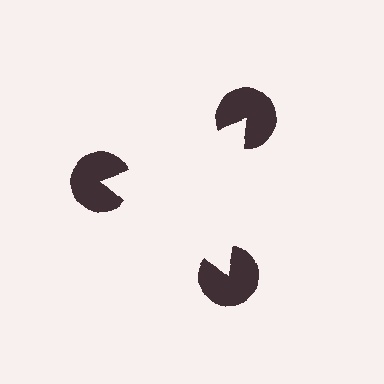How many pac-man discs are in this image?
There are 3 — one at each vertex of the illusory triangle.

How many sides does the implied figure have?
3 sides.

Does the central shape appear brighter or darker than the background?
It typically appears slightly brighter than the background, even though no actual brightness change is drawn.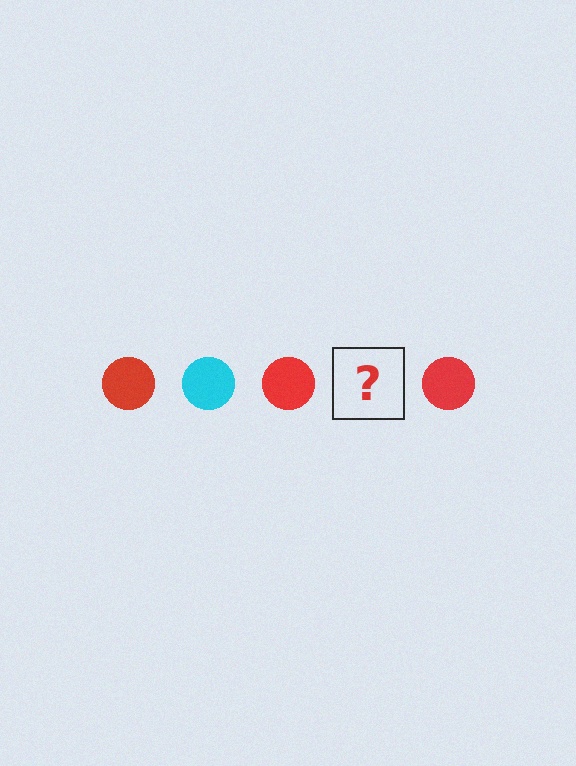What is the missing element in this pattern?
The missing element is a cyan circle.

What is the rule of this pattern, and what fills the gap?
The rule is that the pattern cycles through red, cyan circles. The gap should be filled with a cyan circle.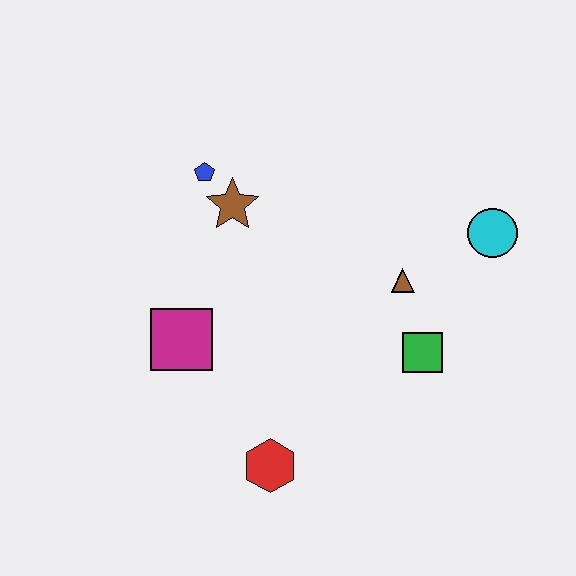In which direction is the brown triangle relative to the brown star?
The brown triangle is to the right of the brown star.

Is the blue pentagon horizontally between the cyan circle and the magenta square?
Yes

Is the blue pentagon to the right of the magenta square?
Yes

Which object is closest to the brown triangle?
The green square is closest to the brown triangle.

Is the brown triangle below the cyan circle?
Yes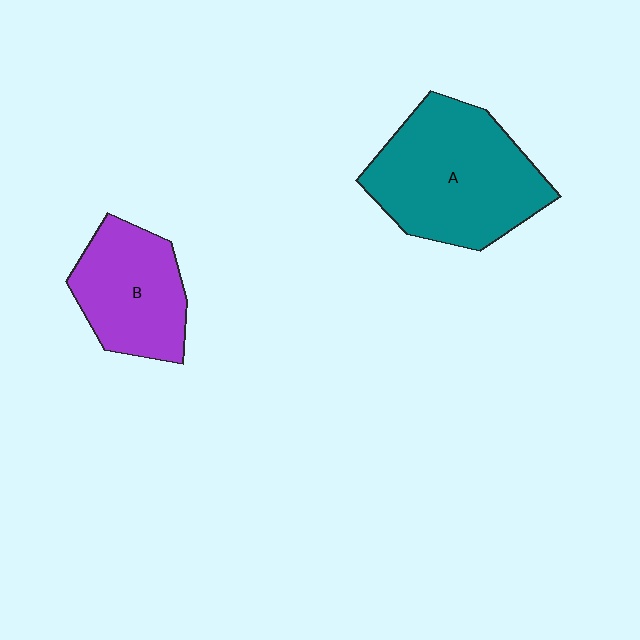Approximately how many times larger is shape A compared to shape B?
Approximately 1.5 times.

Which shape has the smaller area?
Shape B (purple).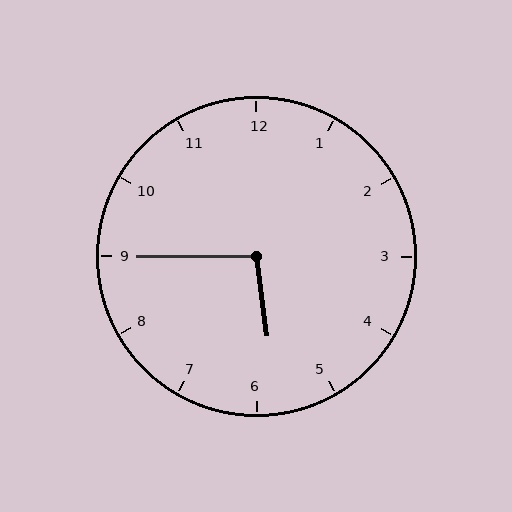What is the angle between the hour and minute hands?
Approximately 98 degrees.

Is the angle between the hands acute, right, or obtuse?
It is obtuse.